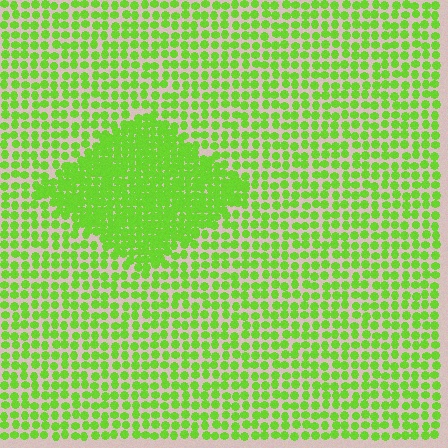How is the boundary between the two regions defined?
The boundary is defined by a change in element density (approximately 2.0x ratio). All elements are the same color, size, and shape.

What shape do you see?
I see a diamond.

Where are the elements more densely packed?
The elements are more densely packed inside the diamond boundary.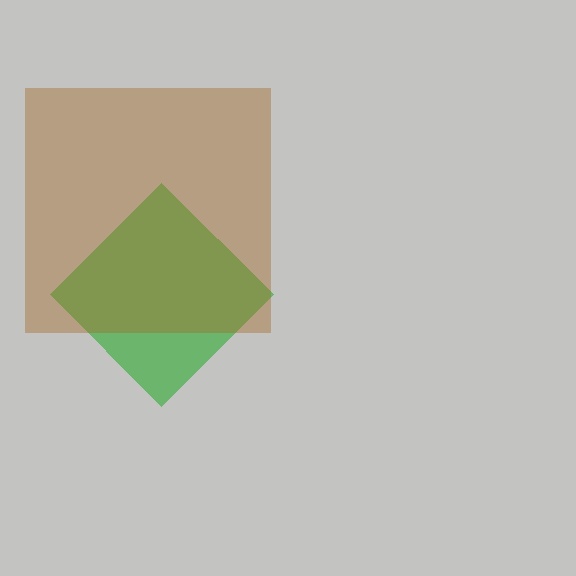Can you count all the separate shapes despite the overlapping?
Yes, there are 2 separate shapes.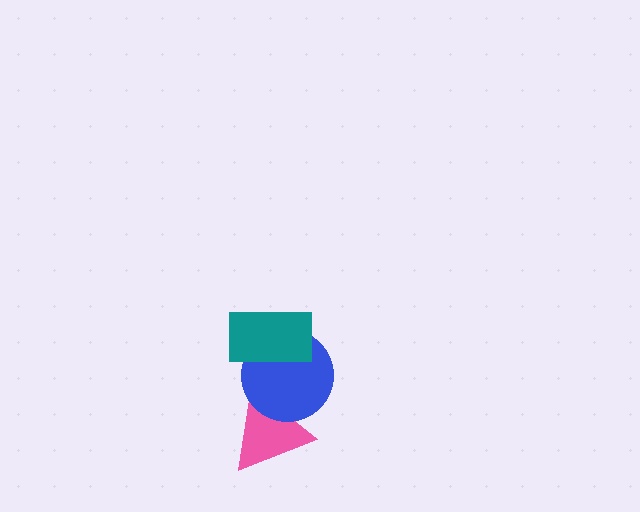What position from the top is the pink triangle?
The pink triangle is 3rd from the top.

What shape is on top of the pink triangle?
The blue circle is on top of the pink triangle.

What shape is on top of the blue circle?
The teal rectangle is on top of the blue circle.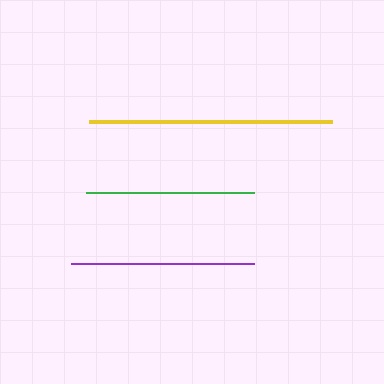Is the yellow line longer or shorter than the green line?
The yellow line is longer than the green line.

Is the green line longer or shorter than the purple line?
The purple line is longer than the green line.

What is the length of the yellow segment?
The yellow segment is approximately 243 pixels long.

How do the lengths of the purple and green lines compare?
The purple and green lines are approximately the same length.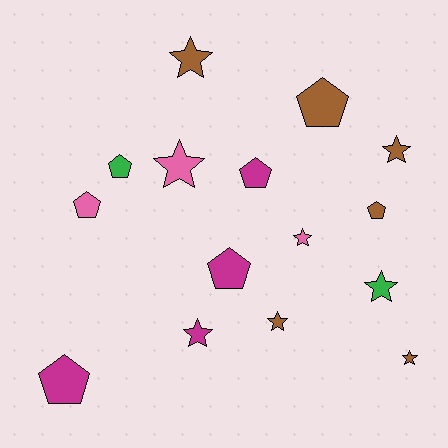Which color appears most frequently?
Brown, with 6 objects.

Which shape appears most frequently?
Star, with 8 objects.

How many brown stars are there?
There are 4 brown stars.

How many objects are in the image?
There are 15 objects.